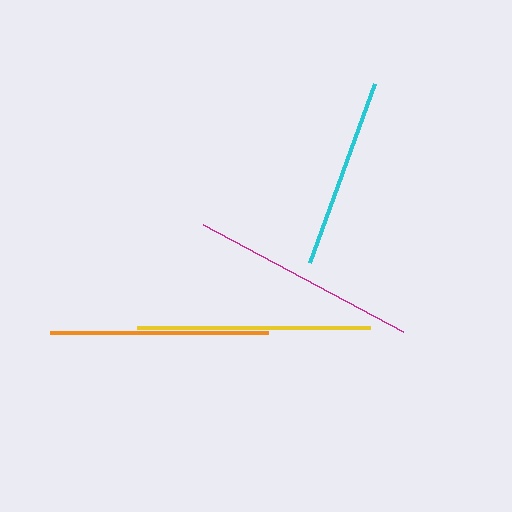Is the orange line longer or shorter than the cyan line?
The orange line is longer than the cyan line.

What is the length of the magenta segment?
The magenta segment is approximately 226 pixels long.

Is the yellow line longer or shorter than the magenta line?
The yellow line is longer than the magenta line.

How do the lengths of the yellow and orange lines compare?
The yellow and orange lines are approximately the same length.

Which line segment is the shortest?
The cyan line is the shortest at approximately 190 pixels.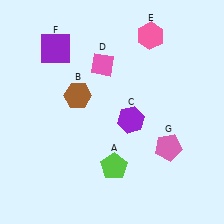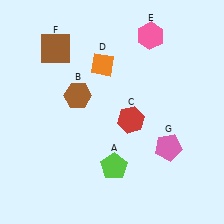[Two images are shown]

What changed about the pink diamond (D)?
In Image 1, D is pink. In Image 2, it changed to orange.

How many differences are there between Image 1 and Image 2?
There are 3 differences between the two images.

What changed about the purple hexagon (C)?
In Image 1, C is purple. In Image 2, it changed to red.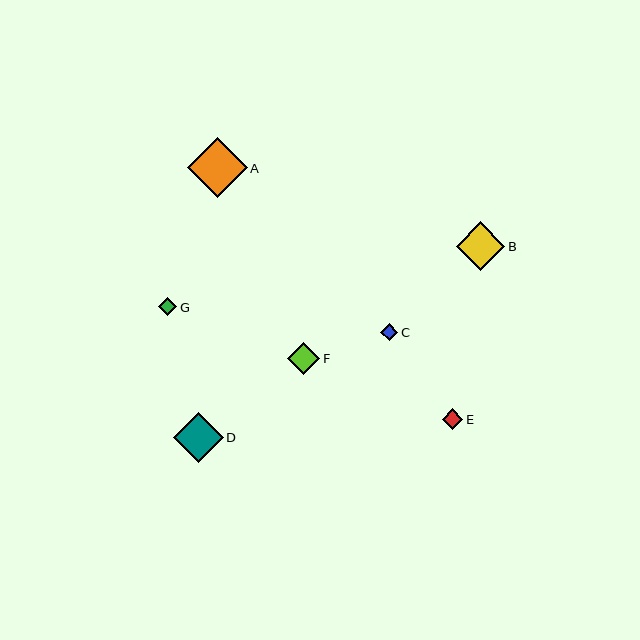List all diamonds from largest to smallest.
From largest to smallest: A, D, B, F, E, G, C.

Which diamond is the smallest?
Diamond C is the smallest with a size of approximately 17 pixels.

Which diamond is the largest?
Diamond A is the largest with a size of approximately 59 pixels.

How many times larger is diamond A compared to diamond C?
Diamond A is approximately 3.4 times the size of diamond C.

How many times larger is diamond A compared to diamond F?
Diamond A is approximately 1.9 times the size of diamond F.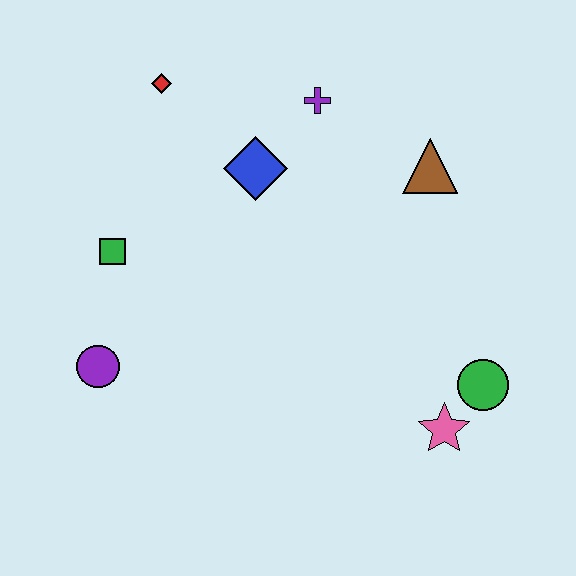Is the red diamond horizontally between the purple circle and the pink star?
Yes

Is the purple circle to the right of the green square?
No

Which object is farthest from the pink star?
The red diamond is farthest from the pink star.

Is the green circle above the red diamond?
No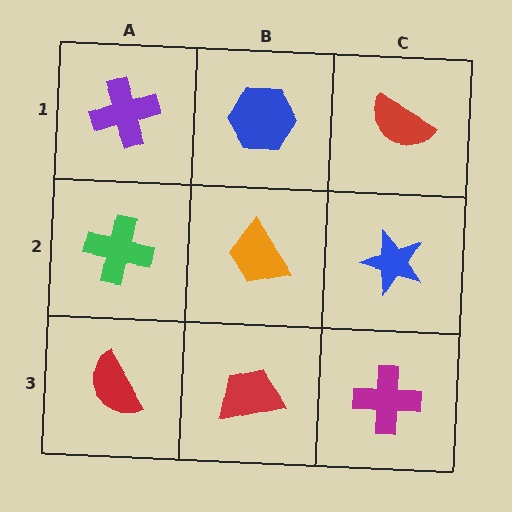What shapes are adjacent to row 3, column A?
A green cross (row 2, column A), a red trapezoid (row 3, column B).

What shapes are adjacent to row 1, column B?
An orange trapezoid (row 2, column B), a purple cross (row 1, column A), a red semicircle (row 1, column C).